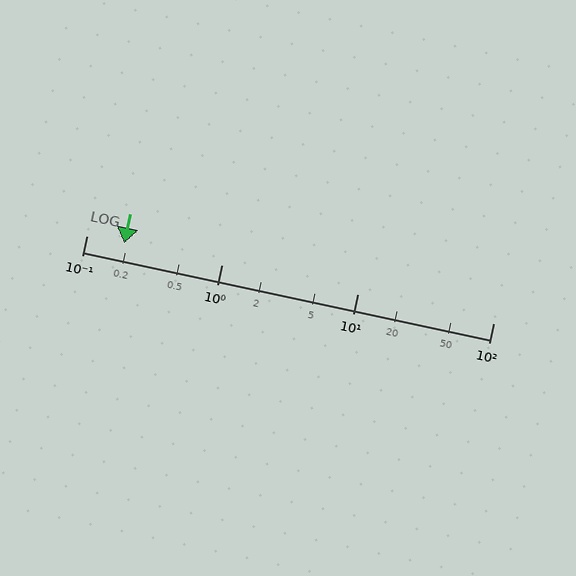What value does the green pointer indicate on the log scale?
The pointer indicates approximately 0.19.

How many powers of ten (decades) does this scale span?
The scale spans 3 decades, from 0.1 to 100.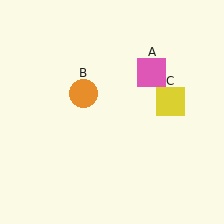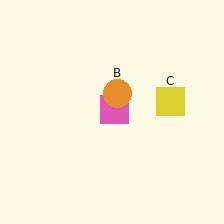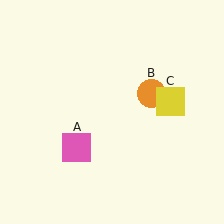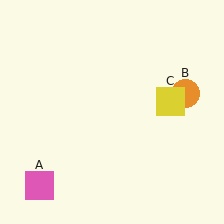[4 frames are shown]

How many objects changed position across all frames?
2 objects changed position: pink square (object A), orange circle (object B).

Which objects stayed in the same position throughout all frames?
Yellow square (object C) remained stationary.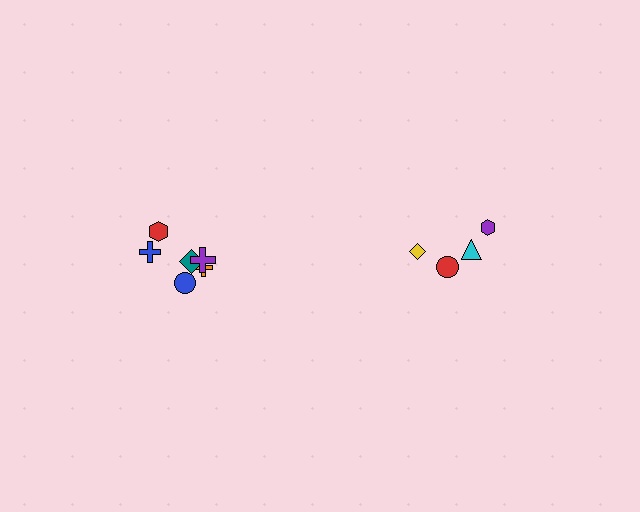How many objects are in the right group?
There are 4 objects.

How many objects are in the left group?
There are 6 objects.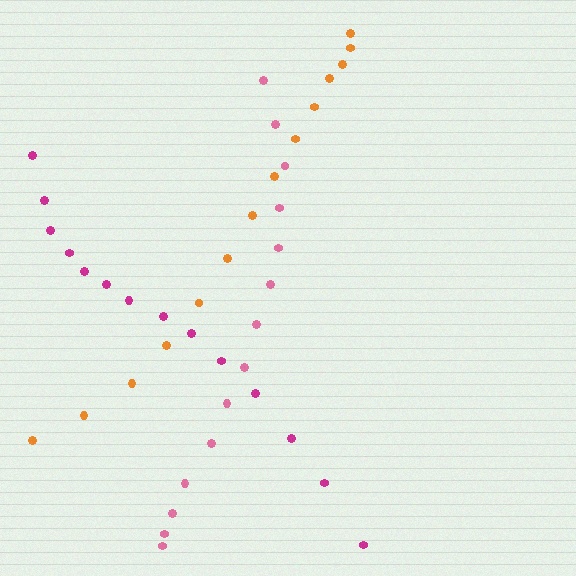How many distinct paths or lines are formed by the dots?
There are 3 distinct paths.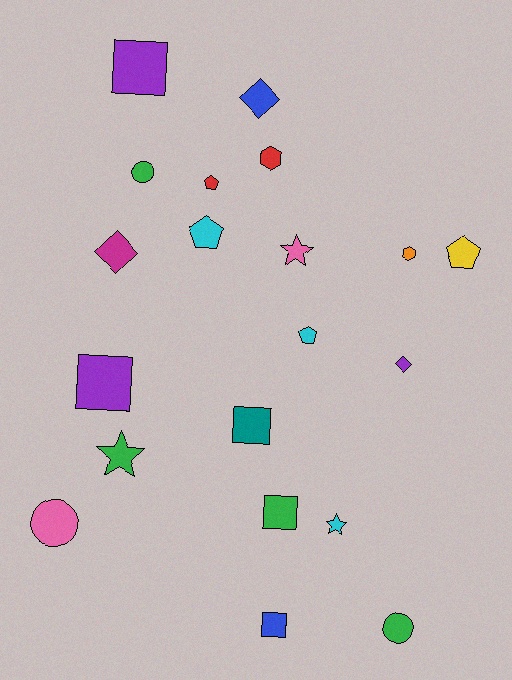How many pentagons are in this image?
There are 4 pentagons.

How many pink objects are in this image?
There are 2 pink objects.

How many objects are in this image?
There are 20 objects.